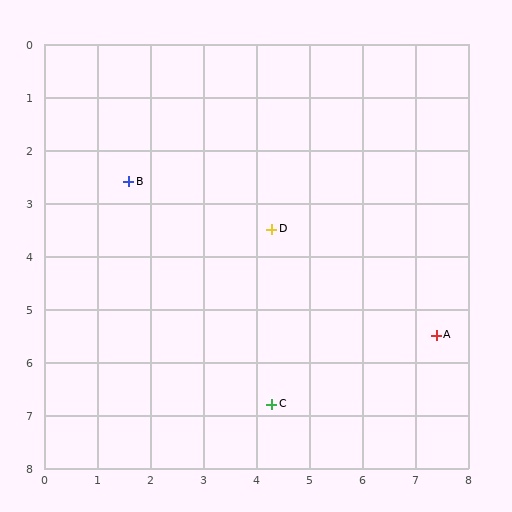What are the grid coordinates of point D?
Point D is at approximately (4.3, 3.5).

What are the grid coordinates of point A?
Point A is at approximately (7.4, 5.5).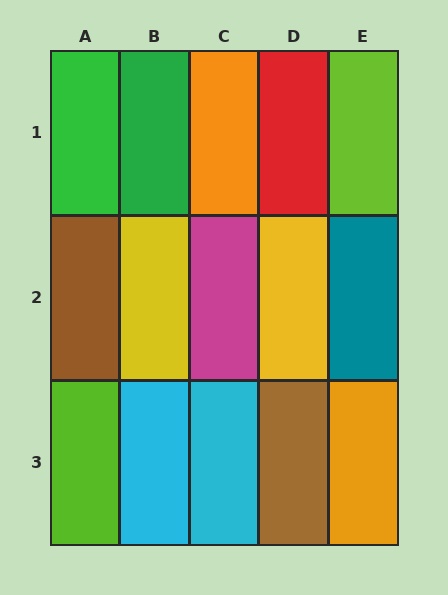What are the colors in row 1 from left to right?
Green, green, orange, red, lime.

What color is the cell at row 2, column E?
Teal.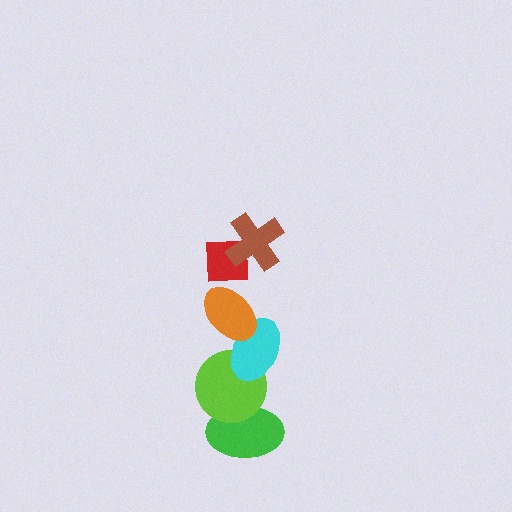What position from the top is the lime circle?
The lime circle is 5th from the top.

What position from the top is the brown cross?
The brown cross is 1st from the top.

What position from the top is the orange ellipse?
The orange ellipse is 3rd from the top.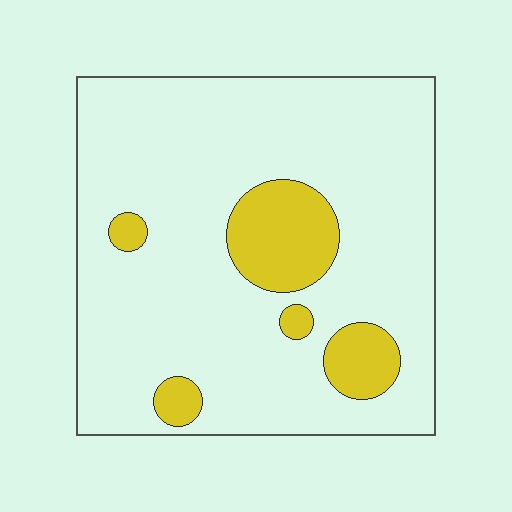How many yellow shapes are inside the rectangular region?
5.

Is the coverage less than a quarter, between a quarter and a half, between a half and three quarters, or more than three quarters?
Less than a quarter.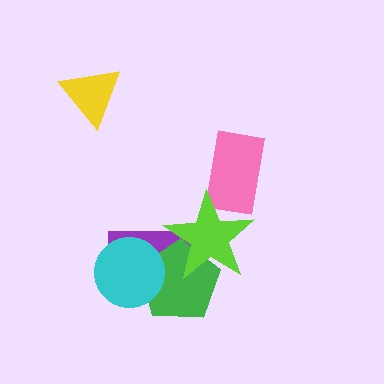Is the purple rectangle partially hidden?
Yes, it is partially covered by another shape.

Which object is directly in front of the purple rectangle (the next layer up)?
The green pentagon is directly in front of the purple rectangle.